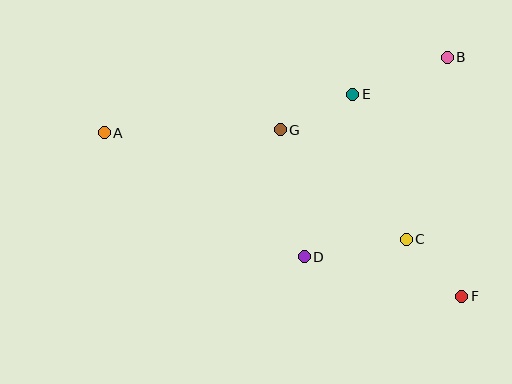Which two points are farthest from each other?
Points A and F are farthest from each other.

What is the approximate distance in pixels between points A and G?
The distance between A and G is approximately 176 pixels.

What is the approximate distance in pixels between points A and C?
The distance between A and C is approximately 320 pixels.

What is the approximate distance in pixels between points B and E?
The distance between B and E is approximately 102 pixels.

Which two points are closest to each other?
Points C and F are closest to each other.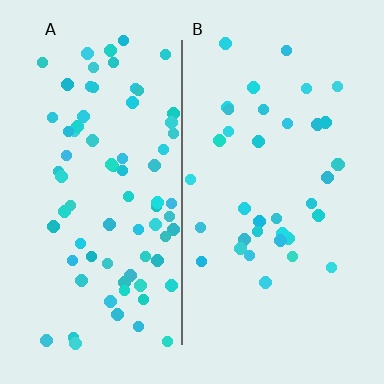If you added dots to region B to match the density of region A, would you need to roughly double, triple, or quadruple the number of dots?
Approximately double.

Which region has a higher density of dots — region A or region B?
A (the left).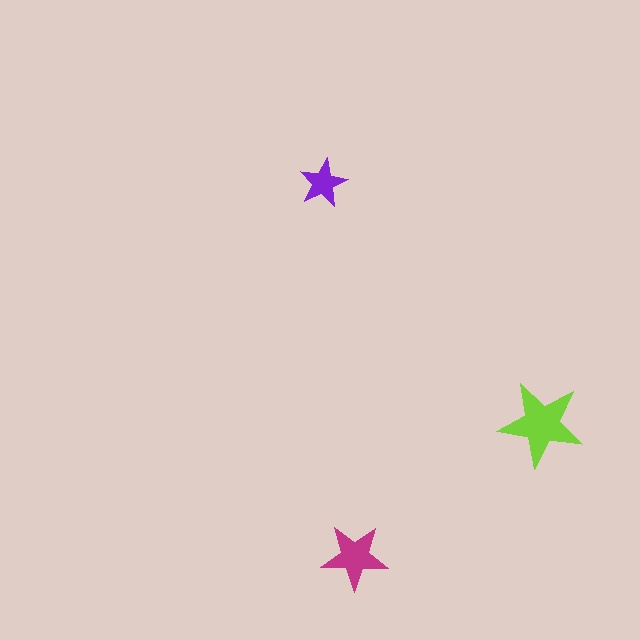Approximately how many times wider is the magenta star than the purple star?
About 1.5 times wider.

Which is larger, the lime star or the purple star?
The lime one.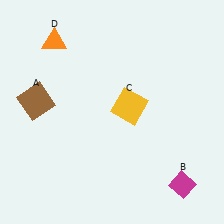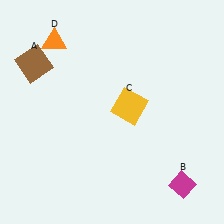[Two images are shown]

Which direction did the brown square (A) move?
The brown square (A) moved up.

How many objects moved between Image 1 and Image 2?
1 object moved between the two images.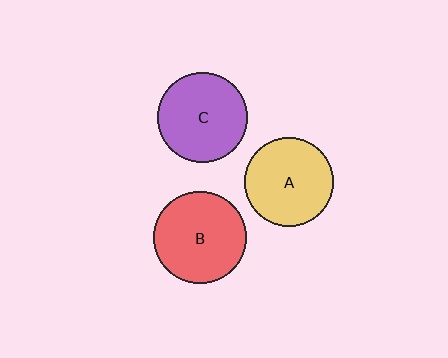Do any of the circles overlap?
No, none of the circles overlap.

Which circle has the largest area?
Circle B (red).